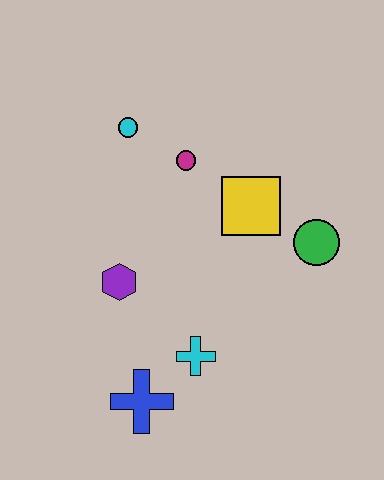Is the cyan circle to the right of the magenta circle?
No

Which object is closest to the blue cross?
The cyan cross is closest to the blue cross.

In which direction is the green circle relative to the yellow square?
The green circle is to the right of the yellow square.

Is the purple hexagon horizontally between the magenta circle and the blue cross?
No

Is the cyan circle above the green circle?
Yes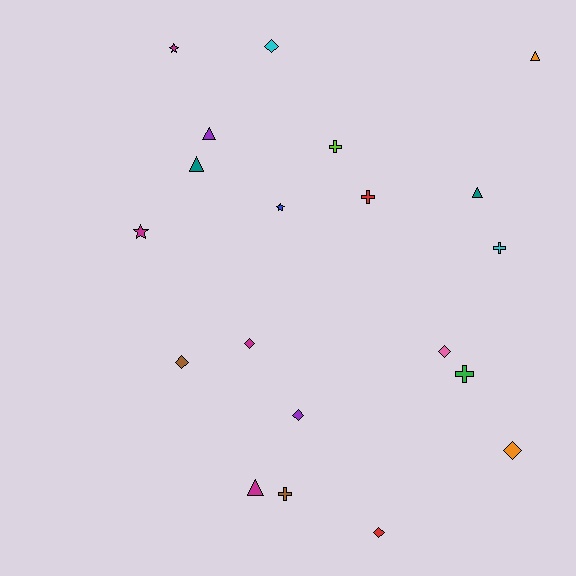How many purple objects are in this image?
There are 2 purple objects.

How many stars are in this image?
There are 3 stars.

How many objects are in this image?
There are 20 objects.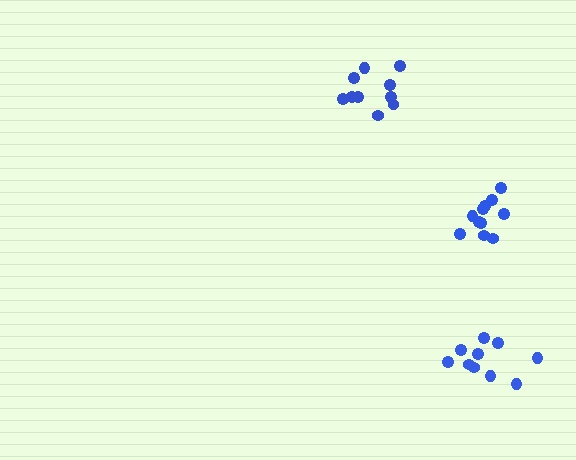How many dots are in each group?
Group 1: 12 dots, Group 2: 10 dots, Group 3: 10 dots (32 total).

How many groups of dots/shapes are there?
There are 3 groups.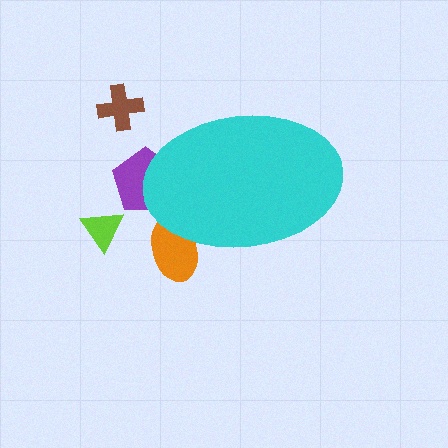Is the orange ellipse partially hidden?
Yes, the orange ellipse is partially hidden behind the cyan ellipse.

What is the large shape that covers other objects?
A cyan ellipse.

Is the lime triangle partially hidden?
No, the lime triangle is fully visible.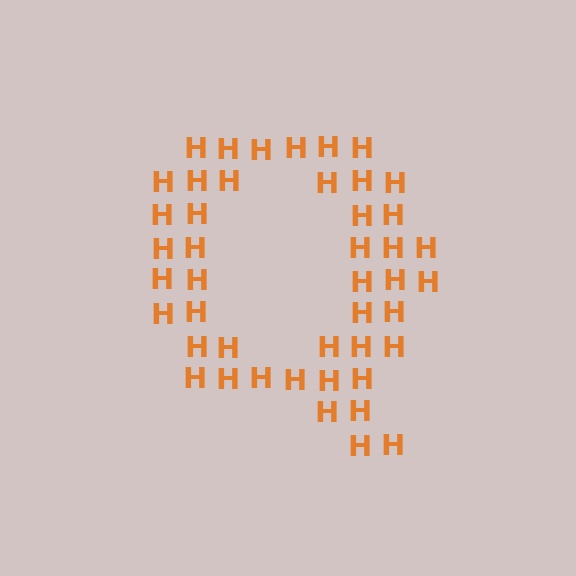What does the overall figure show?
The overall figure shows the letter Q.